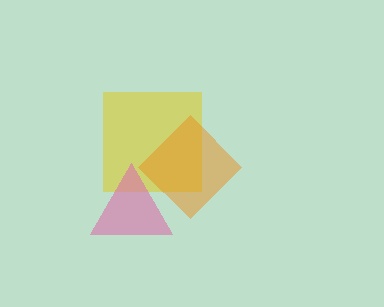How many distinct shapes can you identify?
There are 3 distinct shapes: a yellow square, a pink triangle, an orange diamond.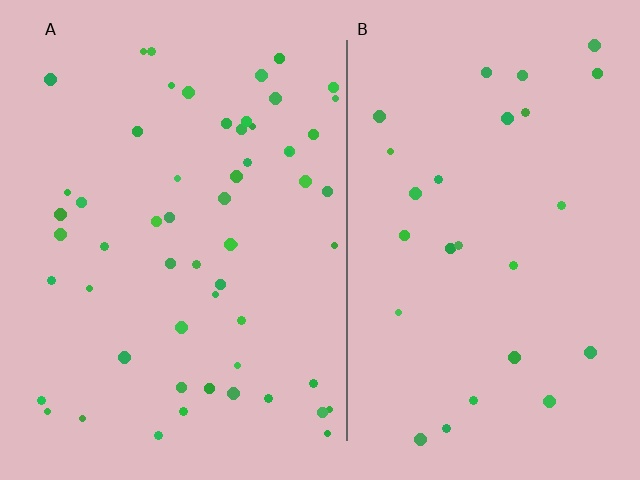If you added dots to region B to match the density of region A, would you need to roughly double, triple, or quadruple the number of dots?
Approximately double.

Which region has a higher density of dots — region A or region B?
A (the left).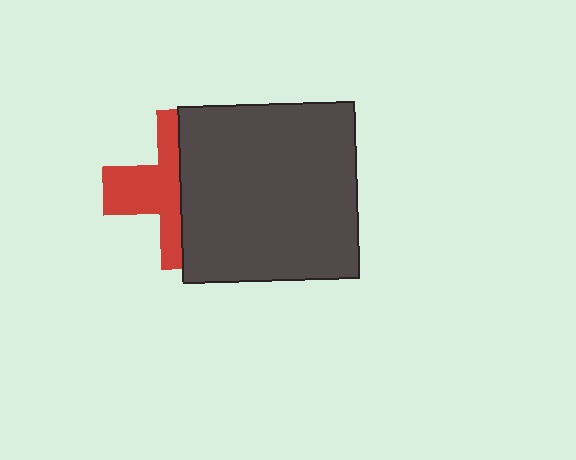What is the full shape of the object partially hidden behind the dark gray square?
The partially hidden object is a red cross.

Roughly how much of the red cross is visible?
About half of it is visible (roughly 47%).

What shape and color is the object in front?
The object in front is a dark gray square.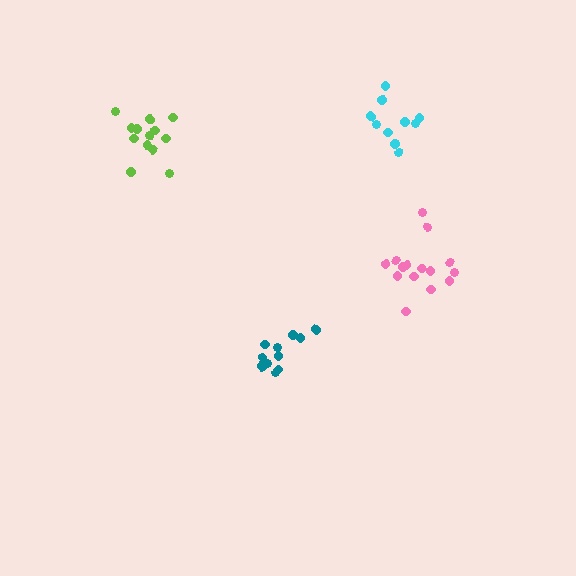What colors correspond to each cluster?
The clusters are colored: cyan, pink, lime, teal.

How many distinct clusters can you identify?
There are 4 distinct clusters.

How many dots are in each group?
Group 1: 11 dots, Group 2: 15 dots, Group 3: 13 dots, Group 4: 12 dots (51 total).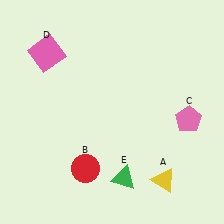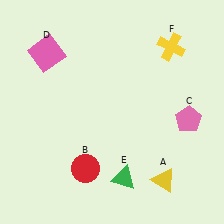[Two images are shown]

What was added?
A yellow cross (F) was added in Image 2.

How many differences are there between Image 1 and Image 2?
There is 1 difference between the two images.